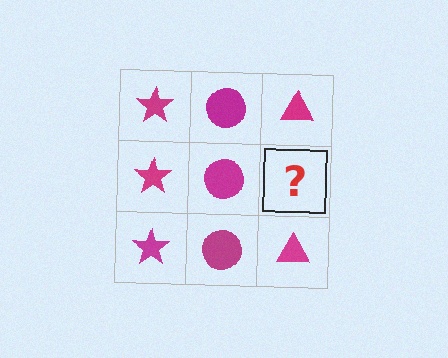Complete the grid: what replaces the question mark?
The question mark should be replaced with a magenta triangle.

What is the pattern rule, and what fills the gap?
The rule is that each column has a consistent shape. The gap should be filled with a magenta triangle.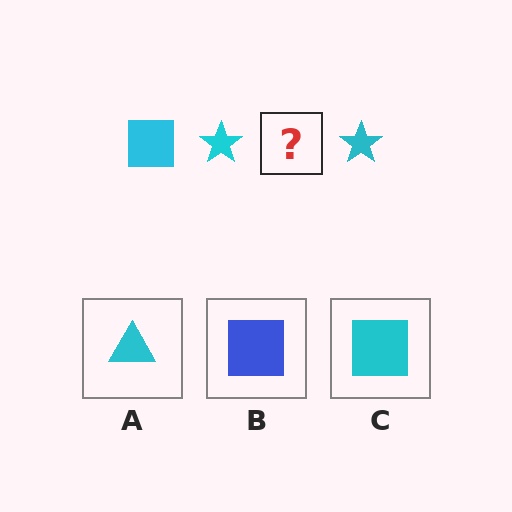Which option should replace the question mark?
Option C.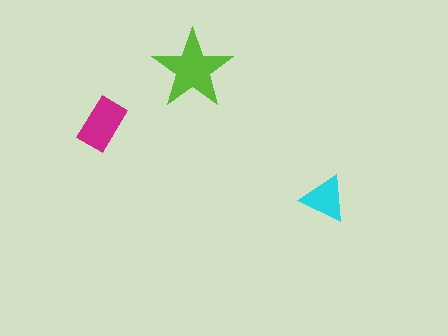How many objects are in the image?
There are 3 objects in the image.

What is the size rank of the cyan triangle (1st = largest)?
3rd.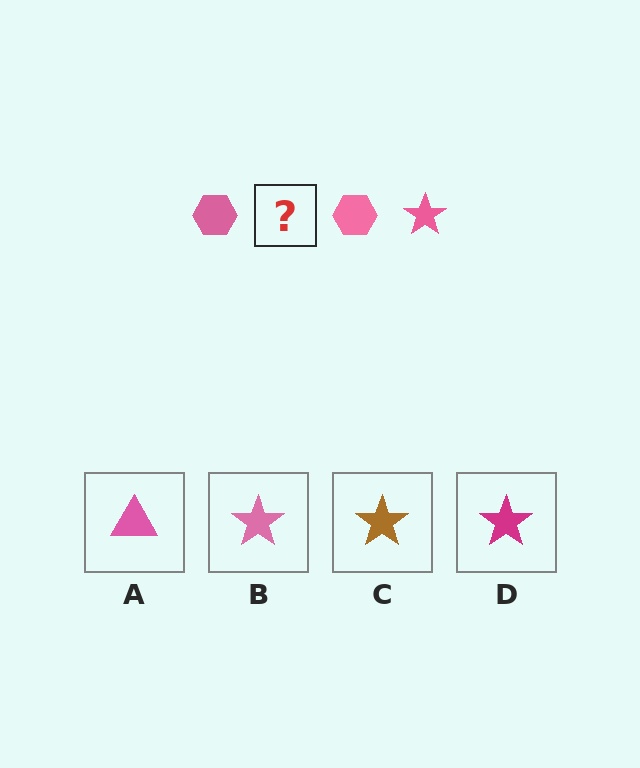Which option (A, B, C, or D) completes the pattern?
B.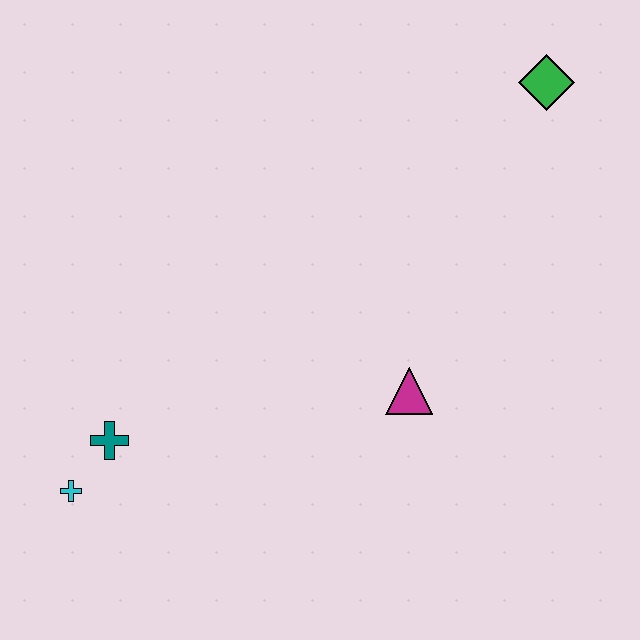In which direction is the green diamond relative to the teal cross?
The green diamond is to the right of the teal cross.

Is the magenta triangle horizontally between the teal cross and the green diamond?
Yes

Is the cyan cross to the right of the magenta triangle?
No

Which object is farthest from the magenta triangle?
The cyan cross is farthest from the magenta triangle.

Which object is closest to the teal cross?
The cyan cross is closest to the teal cross.